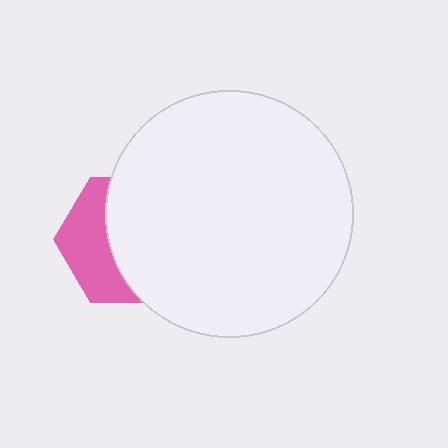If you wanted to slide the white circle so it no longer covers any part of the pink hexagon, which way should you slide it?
Slide it right — that is the most direct way to separate the two shapes.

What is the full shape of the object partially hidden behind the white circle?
The partially hidden object is a pink hexagon.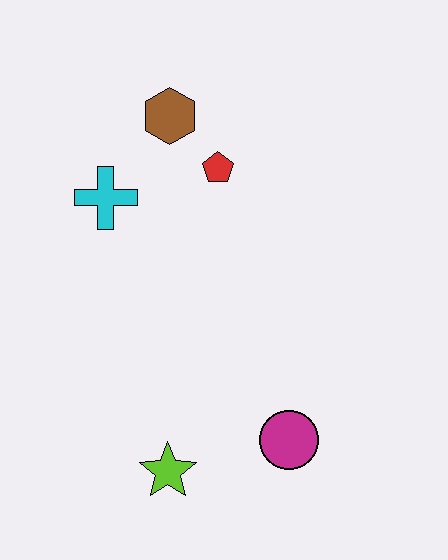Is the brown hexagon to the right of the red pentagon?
No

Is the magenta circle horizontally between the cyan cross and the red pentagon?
No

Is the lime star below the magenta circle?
Yes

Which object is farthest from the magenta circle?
The brown hexagon is farthest from the magenta circle.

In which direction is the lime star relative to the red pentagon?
The lime star is below the red pentagon.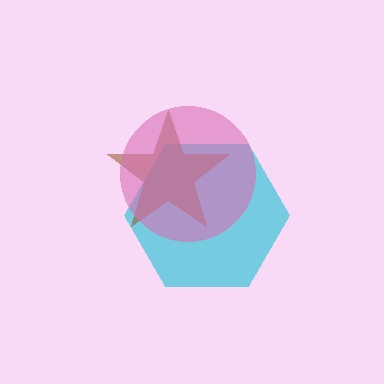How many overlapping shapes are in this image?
There are 3 overlapping shapes in the image.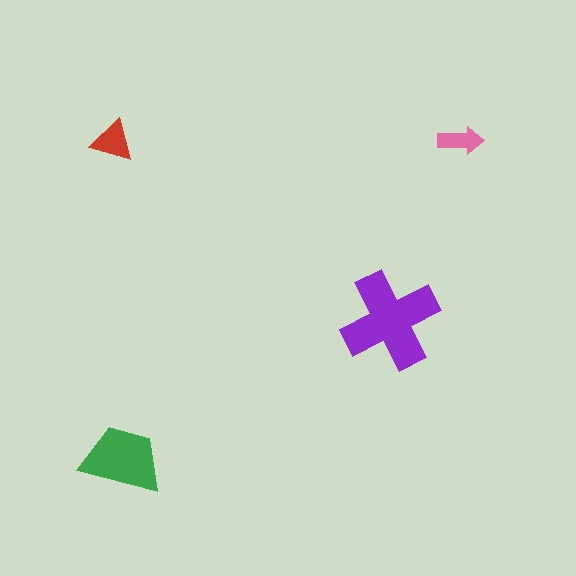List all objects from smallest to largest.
The pink arrow, the red triangle, the green trapezoid, the purple cross.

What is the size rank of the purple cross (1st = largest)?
1st.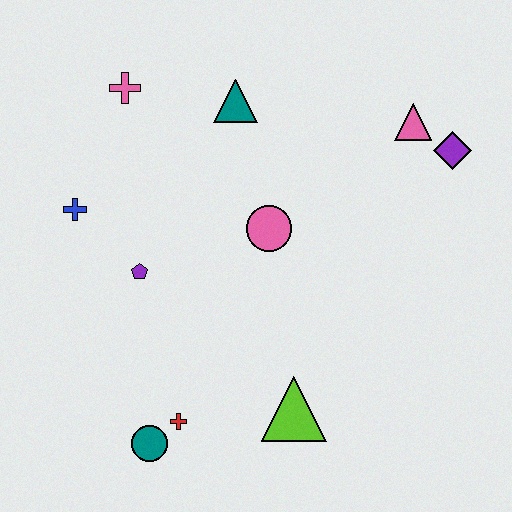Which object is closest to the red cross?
The teal circle is closest to the red cross.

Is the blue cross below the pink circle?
No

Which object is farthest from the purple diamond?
The teal circle is farthest from the purple diamond.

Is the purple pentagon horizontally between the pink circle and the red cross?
No